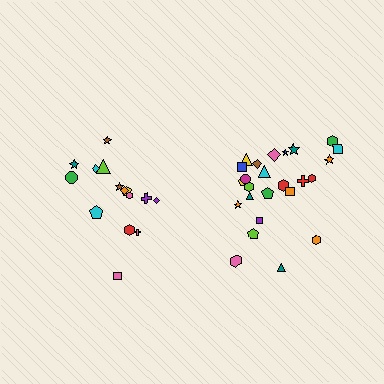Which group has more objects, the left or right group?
The right group.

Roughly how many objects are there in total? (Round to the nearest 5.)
Roughly 40 objects in total.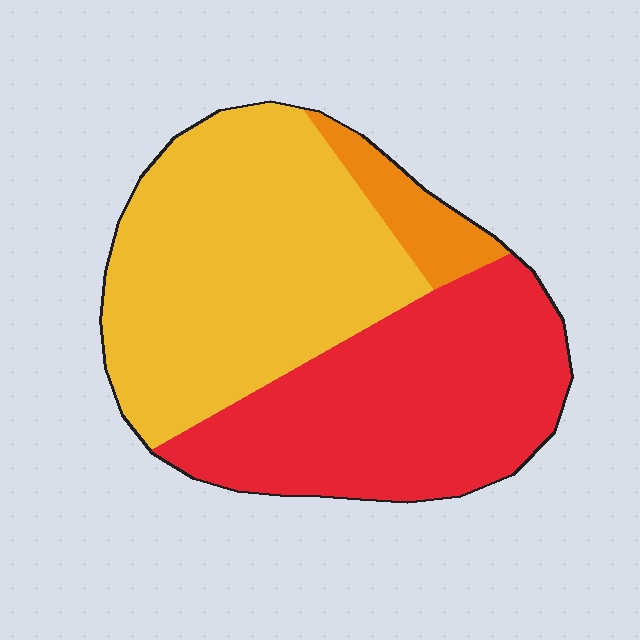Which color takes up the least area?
Orange, at roughly 10%.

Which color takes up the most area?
Yellow, at roughly 50%.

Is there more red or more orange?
Red.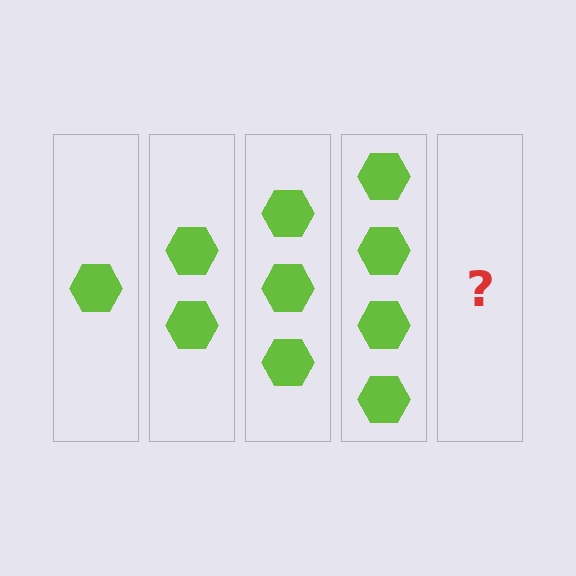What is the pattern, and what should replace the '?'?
The pattern is that each step adds one more hexagon. The '?' should be 5 hexagons.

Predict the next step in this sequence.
The next step is 5 hexagons.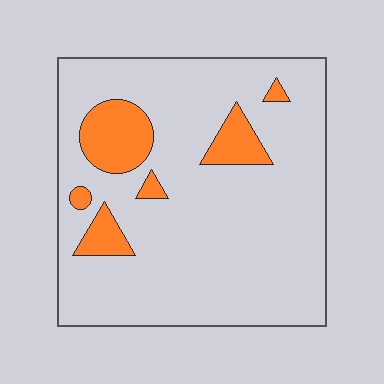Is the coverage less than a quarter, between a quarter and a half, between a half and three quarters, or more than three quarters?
Less than a quarter.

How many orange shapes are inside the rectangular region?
6.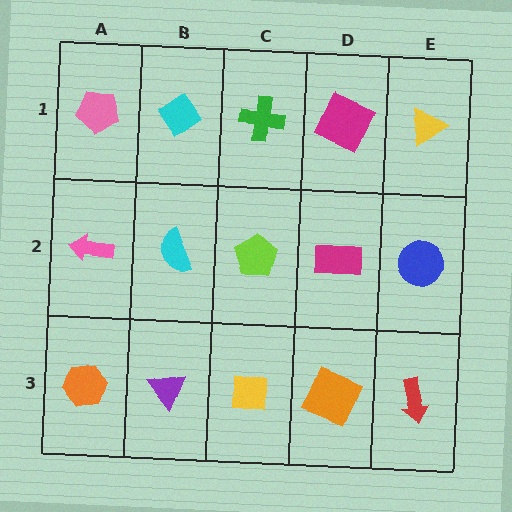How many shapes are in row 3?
5 shapes.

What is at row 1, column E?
A yellow triangle.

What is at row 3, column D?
An orange square.